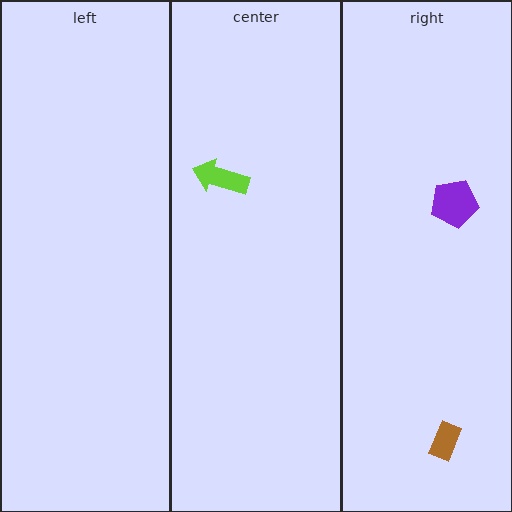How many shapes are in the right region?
2.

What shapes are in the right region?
The brown rectangle, the purple pentagon.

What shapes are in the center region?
The lime arrow.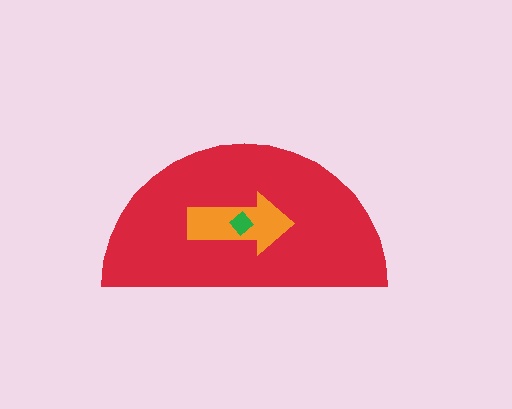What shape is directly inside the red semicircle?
The orange arrow.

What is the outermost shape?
The red semicircle.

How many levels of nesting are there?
3.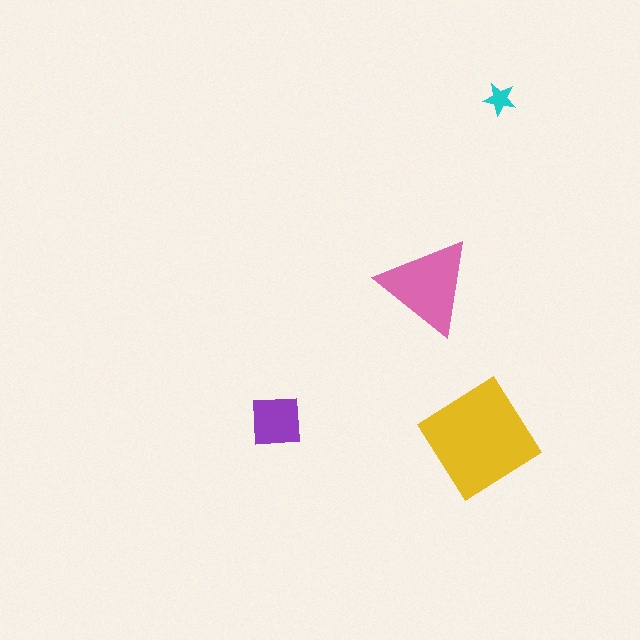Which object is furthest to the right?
The cyan star is rightmost.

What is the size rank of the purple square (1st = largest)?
3rd.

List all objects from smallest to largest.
The cyan star, the purple square, the pink triangle, the yellow diamond.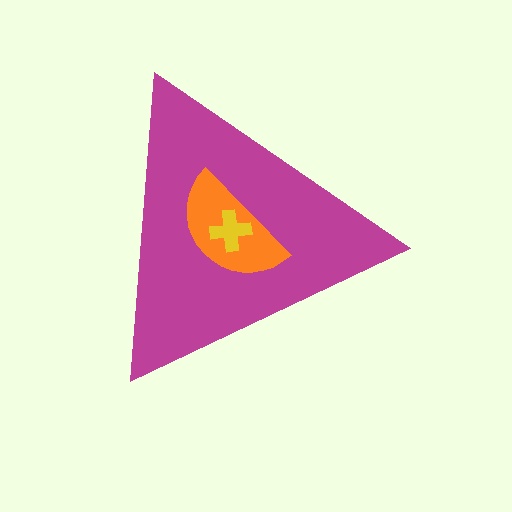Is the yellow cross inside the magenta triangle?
Yes.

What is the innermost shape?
The yellow cross.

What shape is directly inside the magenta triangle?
The orange semicircle.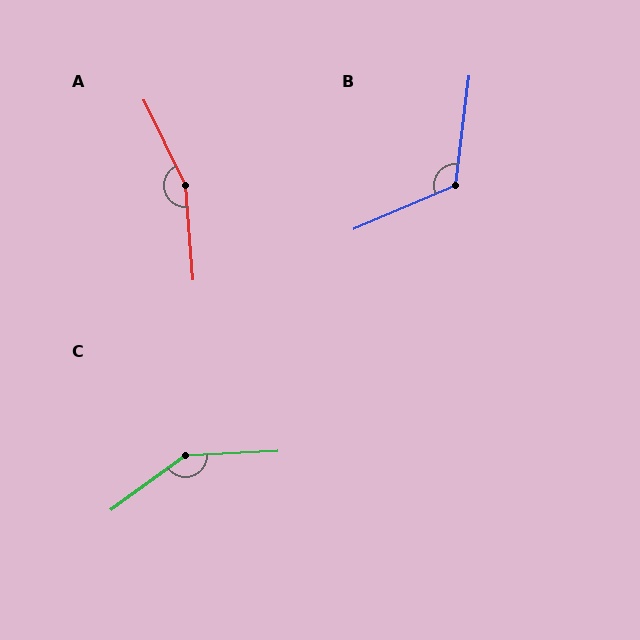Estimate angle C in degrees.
Approximately 146 degrees.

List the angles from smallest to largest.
B (121°), C (146°), A (159°).